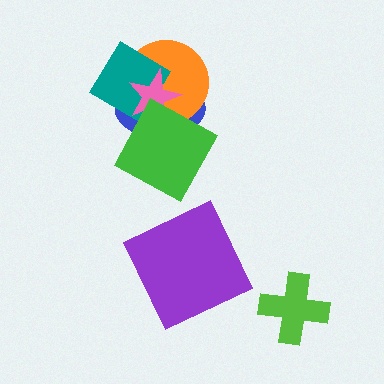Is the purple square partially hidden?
No, no other shape covers it.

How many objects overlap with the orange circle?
4 objects overlap with the orange circle.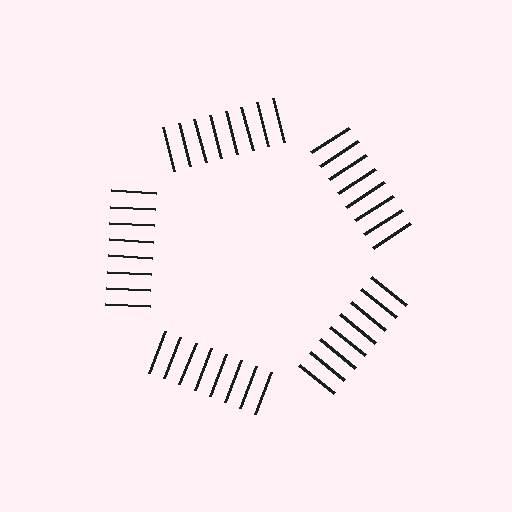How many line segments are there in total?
40 — 8 along each of the 5 edges.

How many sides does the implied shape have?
5 sides — the line-ends trace a pentagon.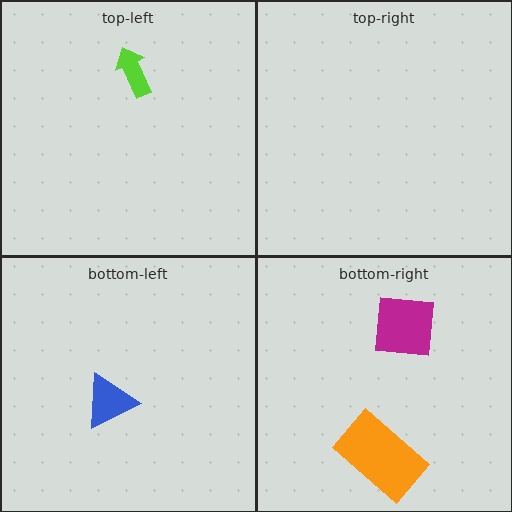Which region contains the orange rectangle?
The bottom-right region.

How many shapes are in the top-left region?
1.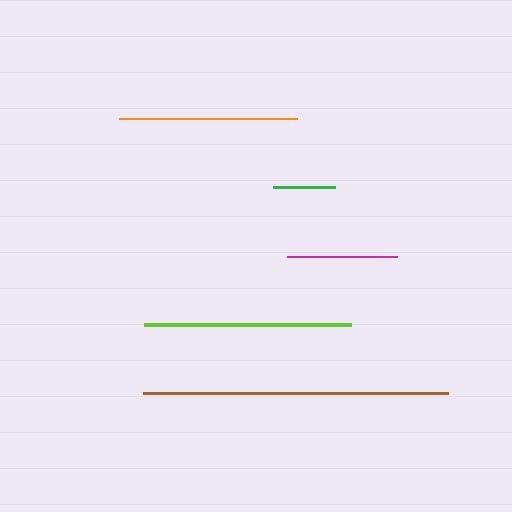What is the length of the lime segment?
The lime segment is approximately 208 pixels long.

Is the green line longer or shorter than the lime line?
The lime line is longer than the green line.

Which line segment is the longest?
The brown line is the longest at approximately 305 pixels.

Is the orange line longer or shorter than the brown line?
The brown line is longer than the orange line.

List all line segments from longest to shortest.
From longest to shortest: brown, lime, orange, magenta, green.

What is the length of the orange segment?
The orange segment is approximately 179 pixels long.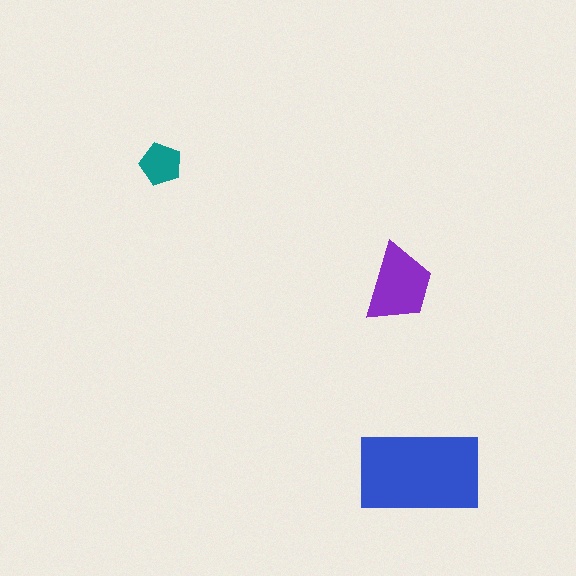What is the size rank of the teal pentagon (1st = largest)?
3rd.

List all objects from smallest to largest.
The teal pentagon, the purple trapezoid, the blue rectangle.